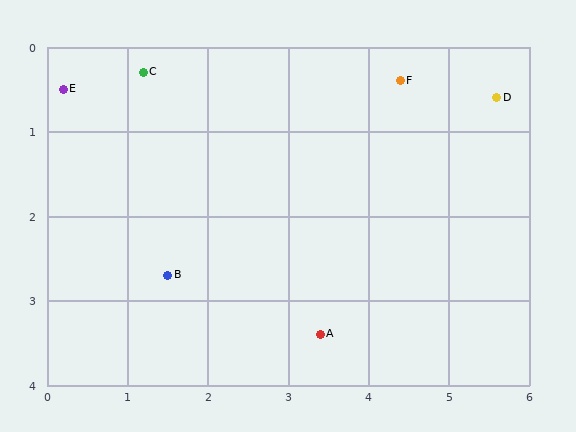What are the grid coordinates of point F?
Point F is at approximately (4.4, 0.4).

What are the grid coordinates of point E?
Point E is at approximately (0.2, 0.5).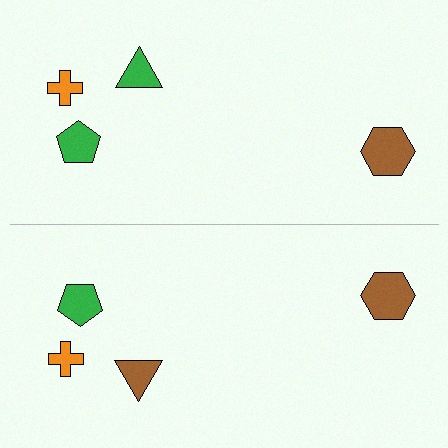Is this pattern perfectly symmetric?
No, the pattern is not perfectly symmetric. The brown triangle on the bottom side breaks the symmetry — its mirror counterpart is green.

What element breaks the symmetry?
The brown triangle on the bottom side breaks the symmetry — its mirror counterpart is green.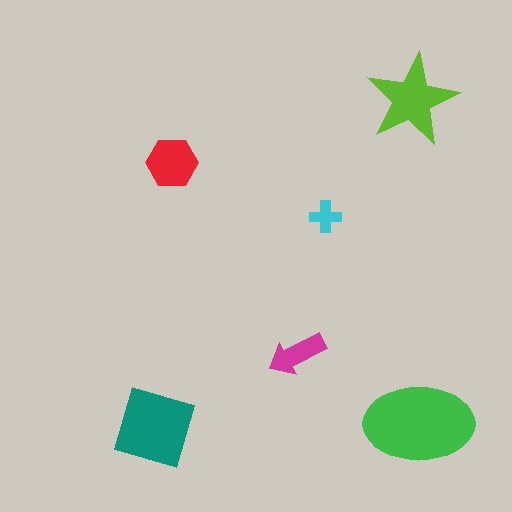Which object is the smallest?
The cyan cross.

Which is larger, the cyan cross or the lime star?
The lime star.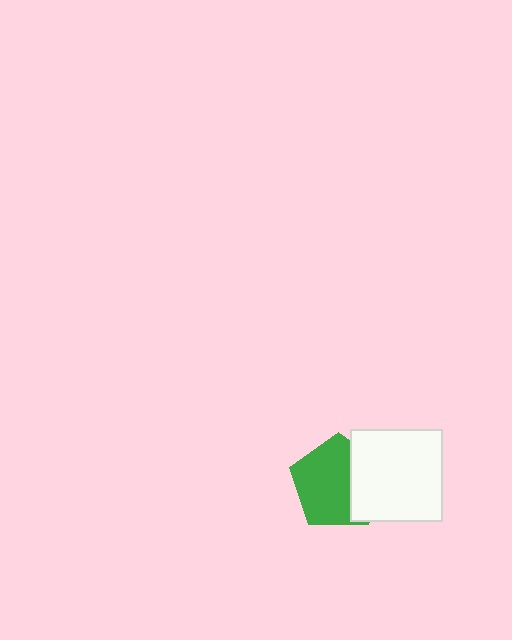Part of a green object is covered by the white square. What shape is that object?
It is a pentagon.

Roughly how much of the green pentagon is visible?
Most of it is visible (roughly 67%).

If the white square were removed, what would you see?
You would see the complete green pentagon.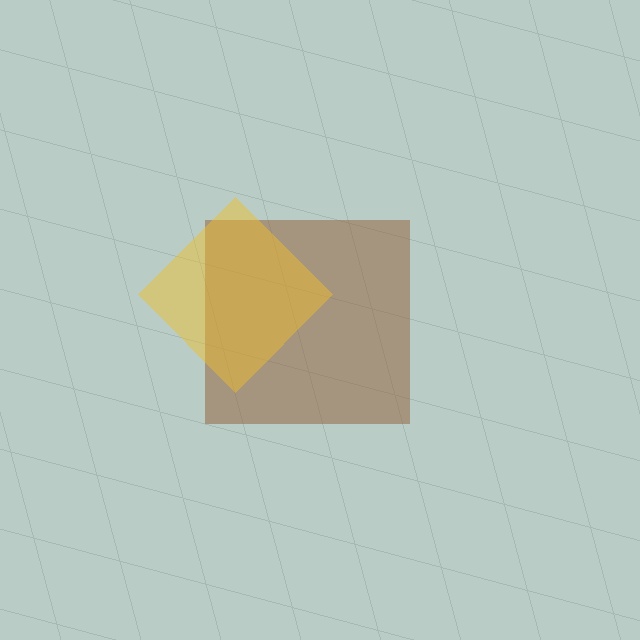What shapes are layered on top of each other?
The layered shapes are: a brown square, a yellow diamond.